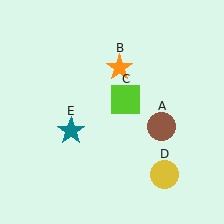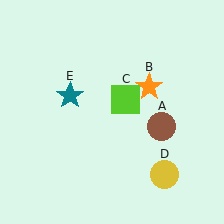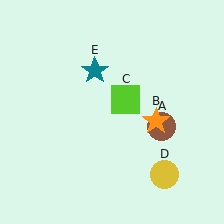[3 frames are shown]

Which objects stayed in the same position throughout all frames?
Brown circle (object A) and lime square (object C) and yellow circle (object D) remained stationary.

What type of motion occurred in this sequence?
The orange star (object B), teal star (object E) rotated clockwise around the center of the scene.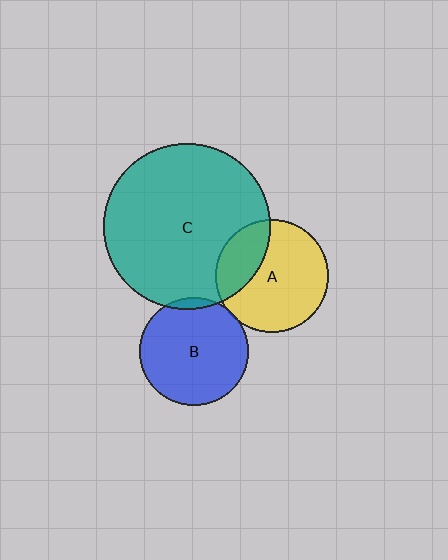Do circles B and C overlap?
Yes.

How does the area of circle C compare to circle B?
Approximately 2.4 times.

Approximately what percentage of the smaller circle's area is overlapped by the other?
Approximately 5%.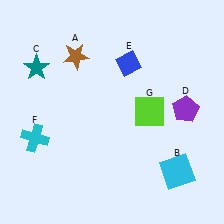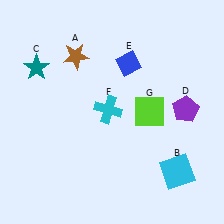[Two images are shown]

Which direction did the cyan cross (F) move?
The cyan cross (F) moved right.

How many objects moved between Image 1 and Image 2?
1 object moved between the two images.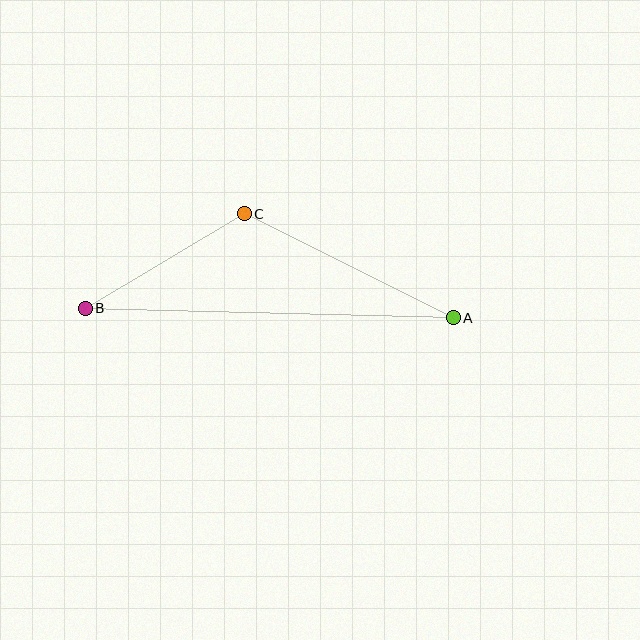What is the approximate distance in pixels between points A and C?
The distance between A and C is approximately 233 pixels.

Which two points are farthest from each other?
Points A and B are farthest from each other.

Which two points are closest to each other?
Points B and C are closest to each other.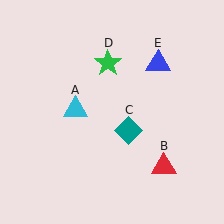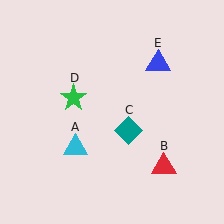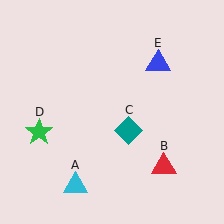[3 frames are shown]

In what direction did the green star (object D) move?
The green star (object D) moved down and to the left.